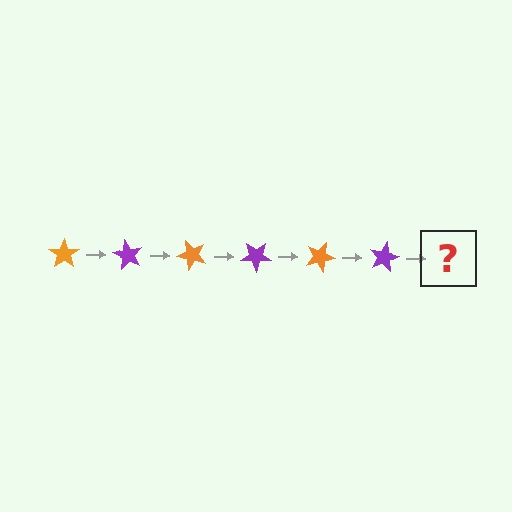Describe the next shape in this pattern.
It should be an orange star, rotated 360 degrees from the start.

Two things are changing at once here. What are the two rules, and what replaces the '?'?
The two rules are that it rotates 60 degrees each step and the color cycles through orange and purple. The '?' should be an orange star, rotated 360 degrees from the start.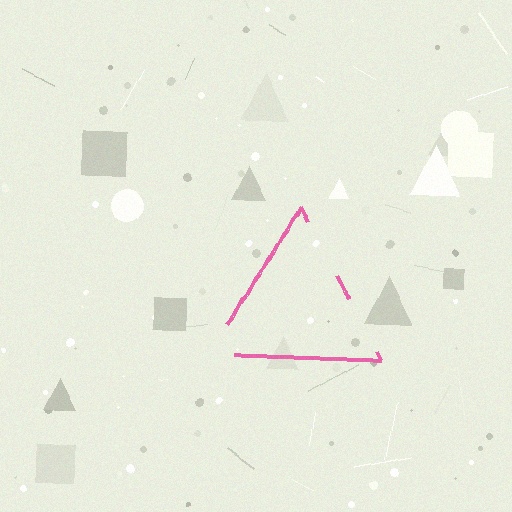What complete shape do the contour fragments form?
The contour fragments form a triangle.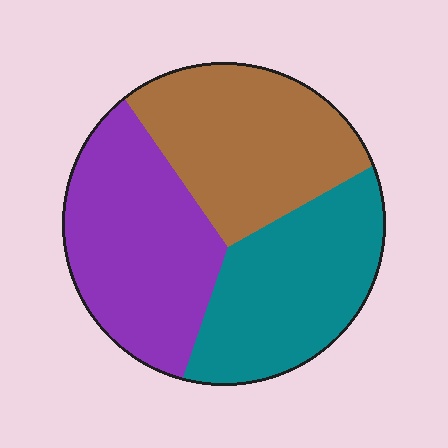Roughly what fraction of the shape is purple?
Purple covers 35% of the shape.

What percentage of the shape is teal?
Teal takes up between a quarter and a half of the shape.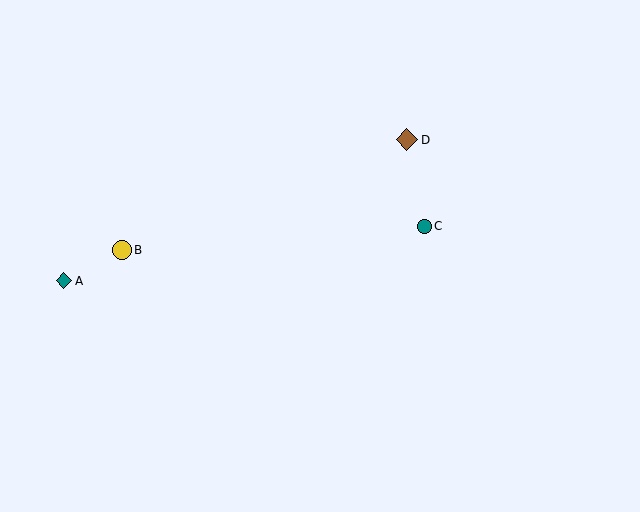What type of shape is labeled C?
Shape C is a teal circle.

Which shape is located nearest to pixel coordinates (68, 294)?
The teal diamond (labeled A) at (64, 281) is nearest to that location.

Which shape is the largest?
The brown diamond (labeled D) is the largest.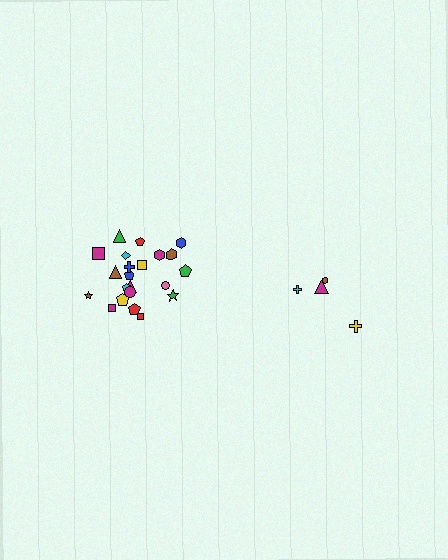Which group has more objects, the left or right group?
The left group.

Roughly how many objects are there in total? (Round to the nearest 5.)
Roughly 25 objects in total.